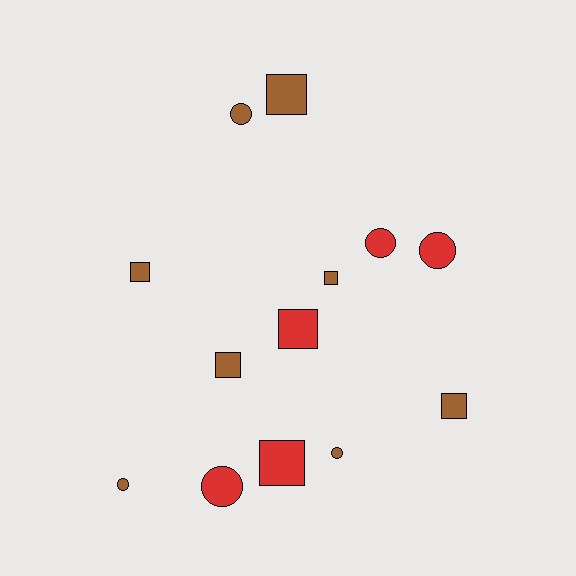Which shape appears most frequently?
Square, with 7 objects.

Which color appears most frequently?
Brown, with 8 objects.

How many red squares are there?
There are 2 red squares.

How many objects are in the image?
There are 13 objects.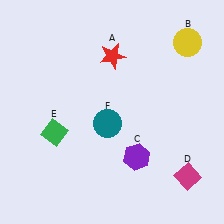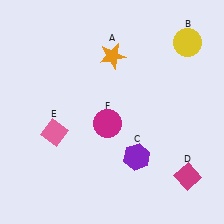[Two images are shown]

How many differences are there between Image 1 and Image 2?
There are 3 differences between the two images.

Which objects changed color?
A changed from red to orange. E changed from green to pink. F changed from teal to magenta.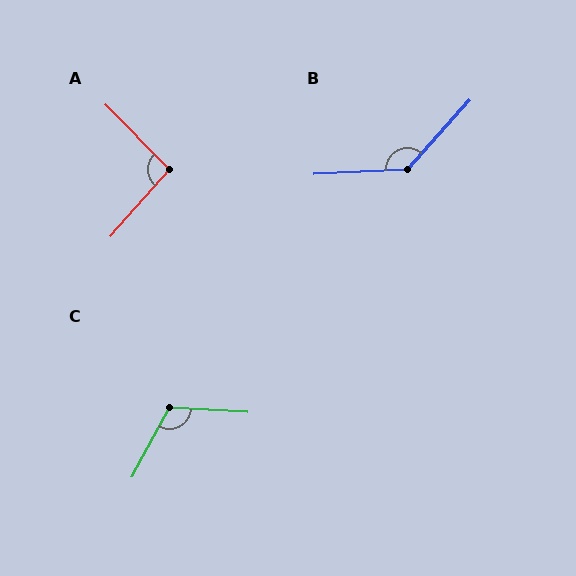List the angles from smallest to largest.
A (94°), C (115°), B (135°).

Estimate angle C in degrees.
Approximately 115 degrees.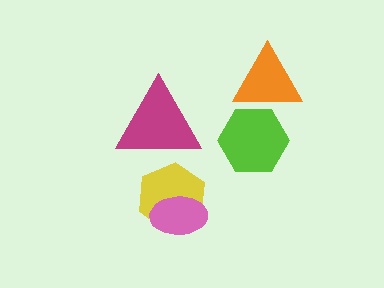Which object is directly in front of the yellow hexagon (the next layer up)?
The magenta triangle is directly in front of the yellow hexagon.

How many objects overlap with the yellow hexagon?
2 objects overlap with the yellow hexagon.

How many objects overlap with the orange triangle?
1 object overlaps with the orange triangle.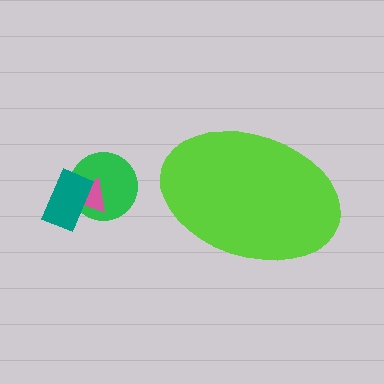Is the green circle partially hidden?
No, the green circle is fully visible.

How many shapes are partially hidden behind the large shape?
0 shapes are partially hidden.